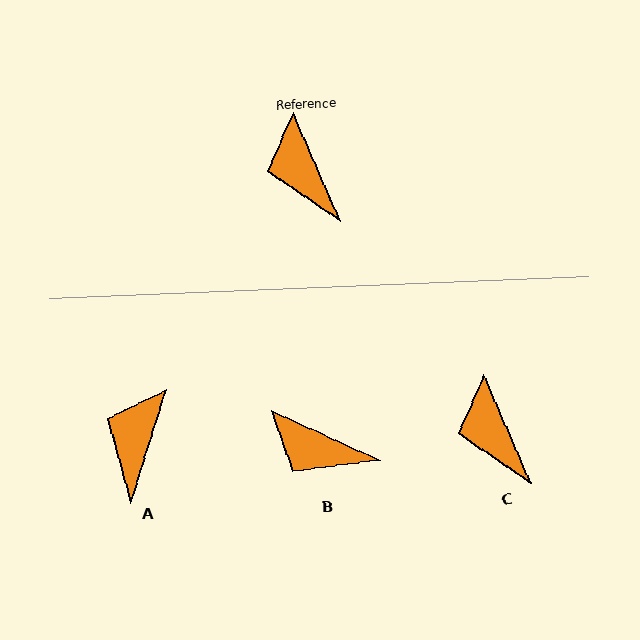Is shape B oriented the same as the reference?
No, it is off by about 42 degrees.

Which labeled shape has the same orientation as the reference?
C.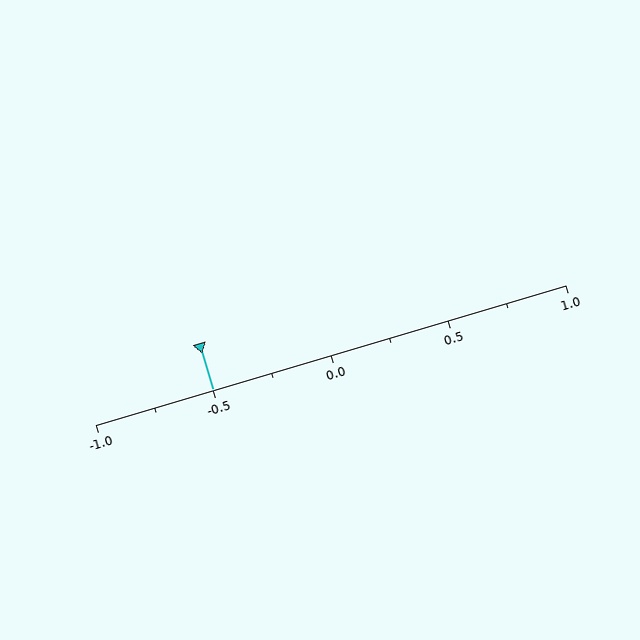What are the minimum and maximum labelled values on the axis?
The axis runs from -1.0 to 1.0.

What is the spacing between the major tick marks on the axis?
The major ticks are spaced 0.5 apart.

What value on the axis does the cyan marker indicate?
The marker indicates approximately -0.5.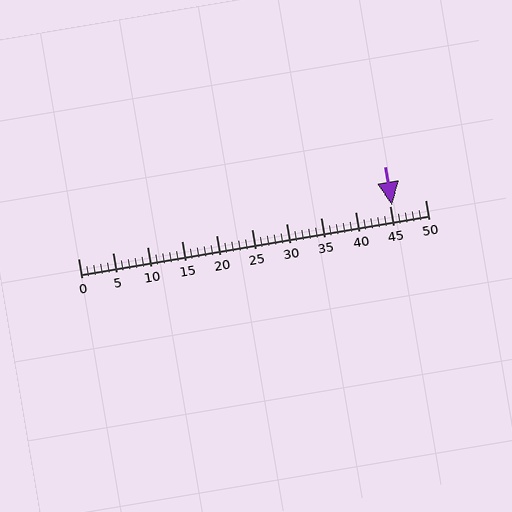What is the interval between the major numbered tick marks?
The major tick marks are spaced 5 units apart.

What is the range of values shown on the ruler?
The ruler shows values from 0 to 50.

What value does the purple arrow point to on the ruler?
The purple arrow points to approximately 45.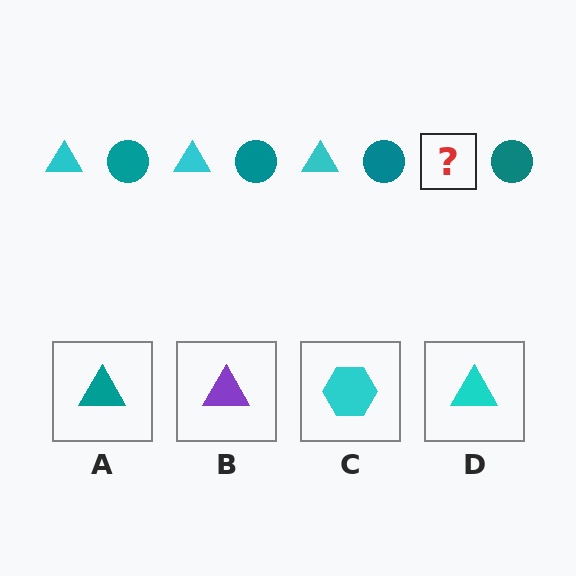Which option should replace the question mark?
Option D.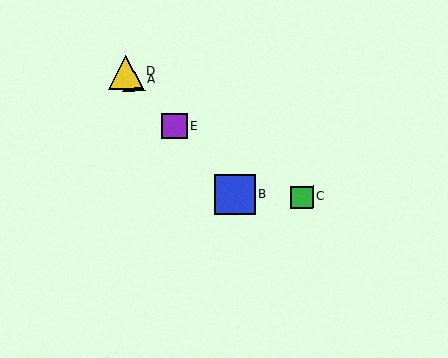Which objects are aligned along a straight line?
Objects A, B, D, E are aligned along a straight line.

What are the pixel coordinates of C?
Object C is at (302, 197).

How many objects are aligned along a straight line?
4 objects (A, B, D, E) are aligned along a straight line.